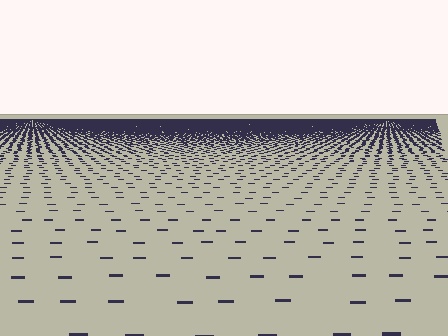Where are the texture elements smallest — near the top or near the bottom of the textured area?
Near the top.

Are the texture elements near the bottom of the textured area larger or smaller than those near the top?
Larger. Near the bottom, elements are closer to the viewer and appear at a bigger on-screen size.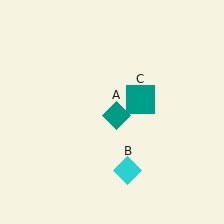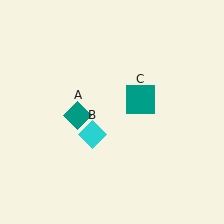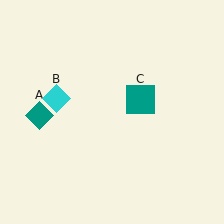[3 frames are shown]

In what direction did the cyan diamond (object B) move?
The cyan diamond (object B) moved up and to the left.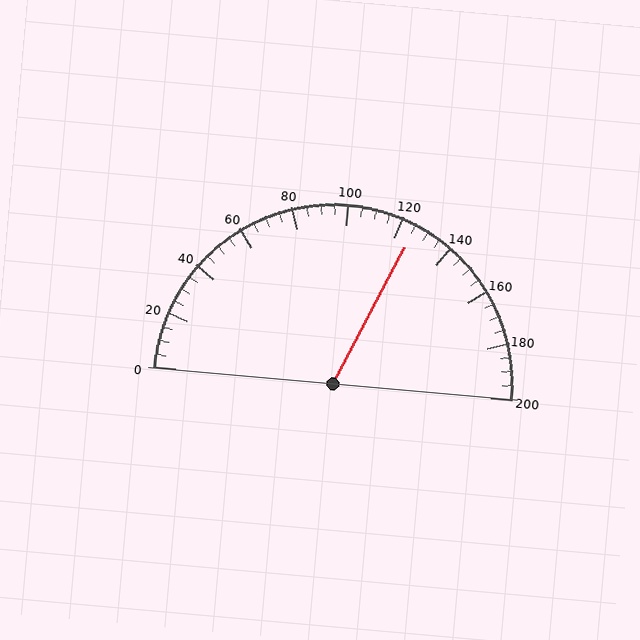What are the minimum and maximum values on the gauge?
The gauge ranges from 0 to 200.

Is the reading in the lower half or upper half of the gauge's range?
The reading is in the upper half of the range (0 to 200).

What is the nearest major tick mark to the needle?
The nearest major tick mark is 120.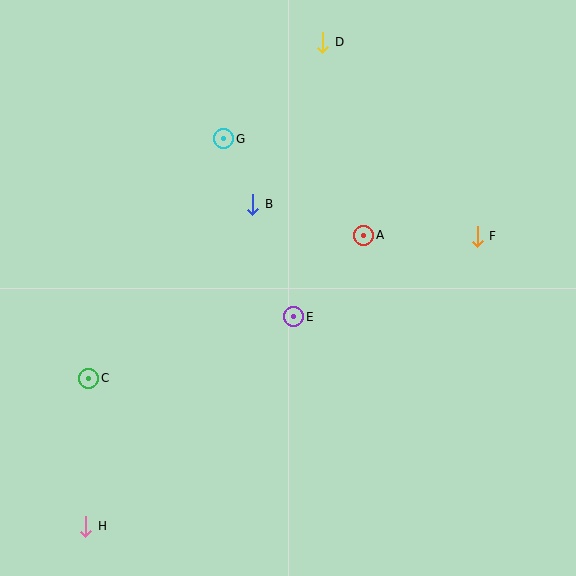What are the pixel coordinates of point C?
Point C is at (89, 378).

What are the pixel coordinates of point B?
Point B is at (253, 204).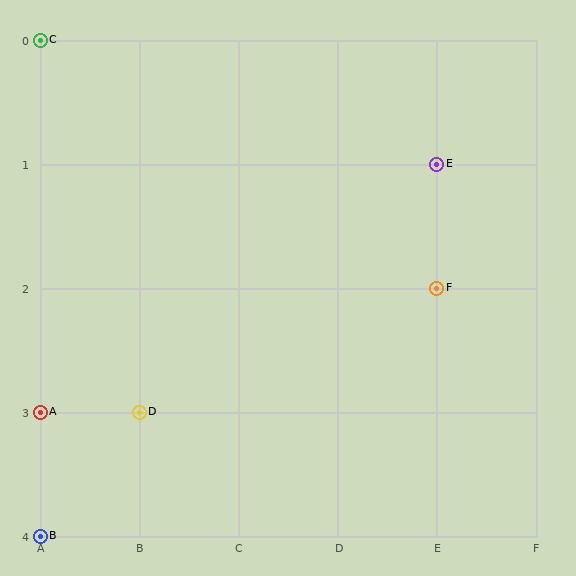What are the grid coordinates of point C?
Point C is at grid coordinates (A, 0).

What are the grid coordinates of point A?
Point A is at grid coordinates (A, 3).